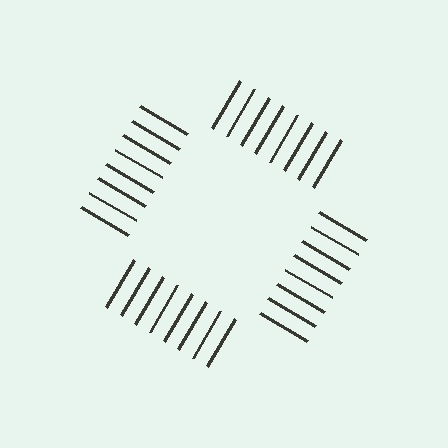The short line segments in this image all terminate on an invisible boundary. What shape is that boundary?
An illusory square — the line segments terminate on its edges but no continuous stroke is drawn.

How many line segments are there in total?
32 — 8 along each of the 4 edges.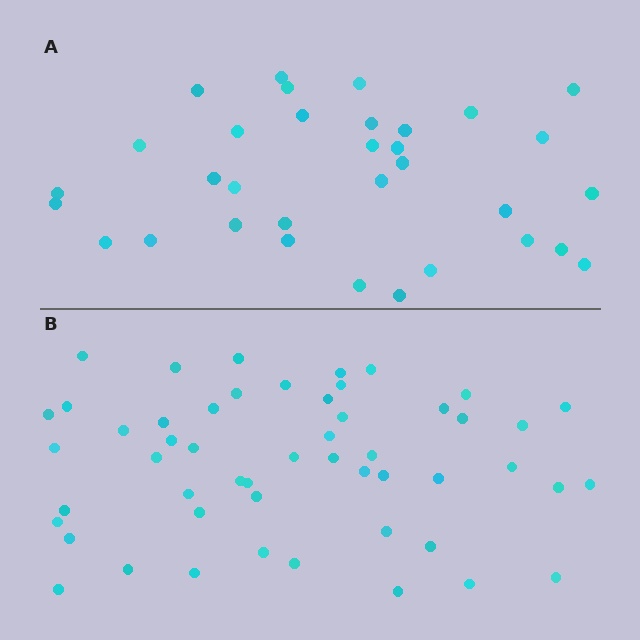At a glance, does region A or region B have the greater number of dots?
Region B (the bottom region) has more dots.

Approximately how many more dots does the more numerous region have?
Region B has approximately 20 more dots than region A.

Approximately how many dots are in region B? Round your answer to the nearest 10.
About 50 dots. (The exact count is 52, which rounds to 50.)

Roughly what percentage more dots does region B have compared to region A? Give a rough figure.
About 60% more.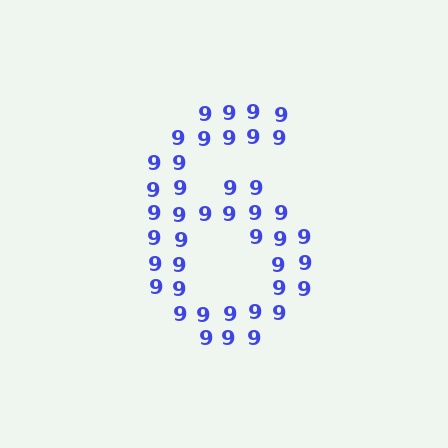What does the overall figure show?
The overall figure shows the digit 6.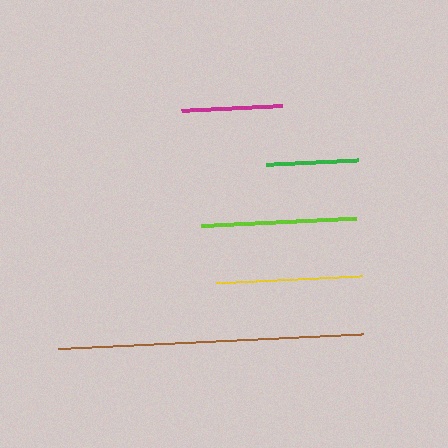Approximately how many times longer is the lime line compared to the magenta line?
The lime line is approximately 1.5 times the length of the magenta line.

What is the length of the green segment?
The green segment is approximately 92 pixels long.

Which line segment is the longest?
The brown line is the longest at approximately 306 pixels.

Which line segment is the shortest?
The green line is the shortest at approximately 92 pixels.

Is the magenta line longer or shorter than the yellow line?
The yellow line is longer than the magenta line.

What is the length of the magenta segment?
The magenta segment is approximately 101 pixels long.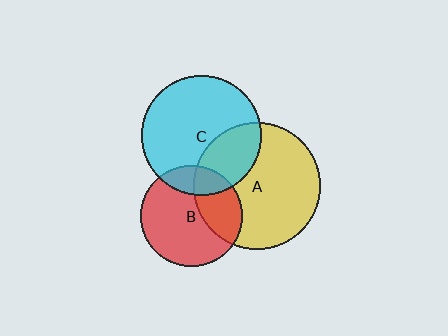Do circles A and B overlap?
Yes.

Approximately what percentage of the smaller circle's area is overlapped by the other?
Approximately 30%.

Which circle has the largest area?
Circle A (yellow).